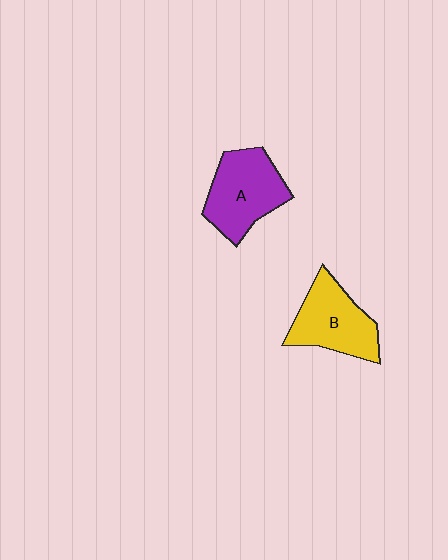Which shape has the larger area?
Shape A (purple).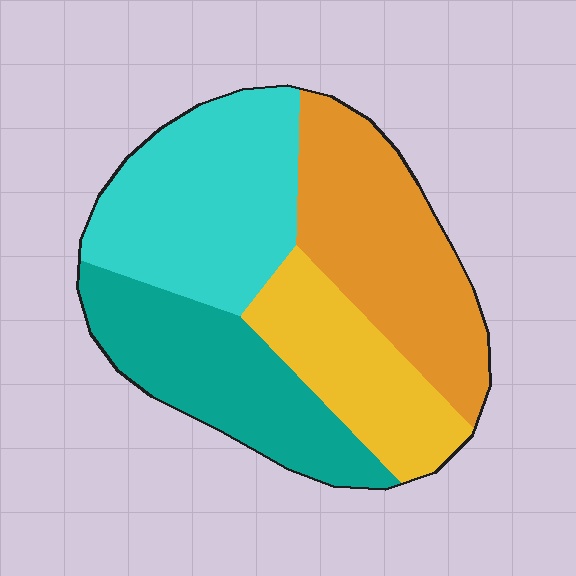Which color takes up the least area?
Yellow, at roughly 20%.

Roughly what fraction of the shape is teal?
Teal covers 24% of the shape.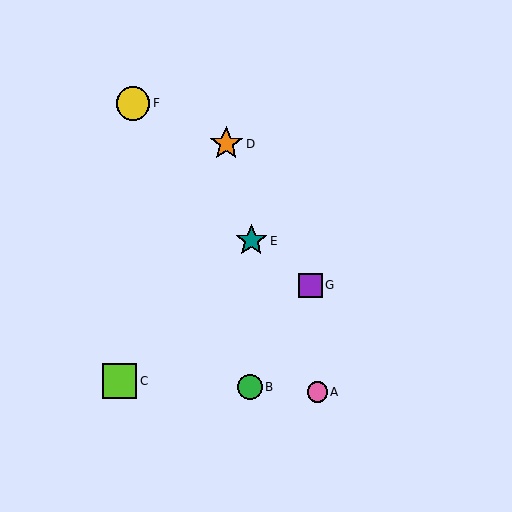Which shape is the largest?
The lime square (labeled C) is the largest.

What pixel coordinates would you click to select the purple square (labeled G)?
Click at (310, 285) to select the purple square G.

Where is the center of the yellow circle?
The center of the yellow circle is at (133, 103).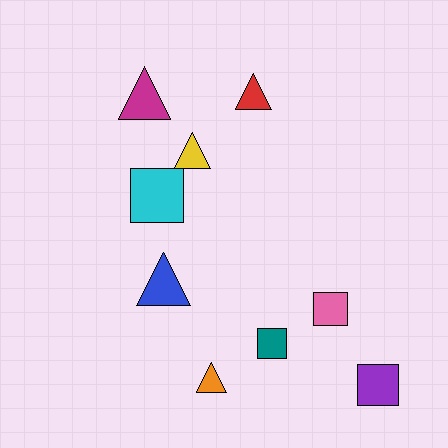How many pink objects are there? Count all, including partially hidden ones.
There is 1 pink object.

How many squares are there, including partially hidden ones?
There are 4 squares.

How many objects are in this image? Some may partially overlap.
There are 9 objects.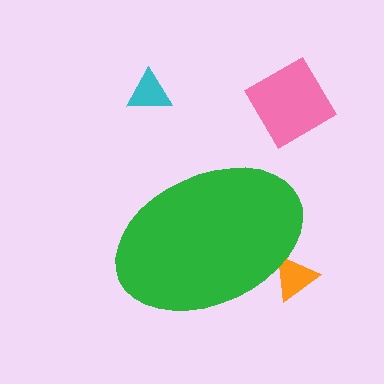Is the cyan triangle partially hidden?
No, the cyan triangle is fully visible.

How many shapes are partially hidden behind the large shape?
1 shape is partially hidden.